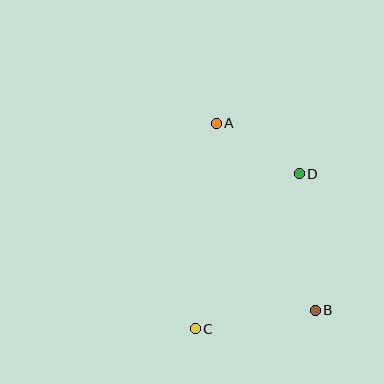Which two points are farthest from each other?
Points A and B are farthest from each other.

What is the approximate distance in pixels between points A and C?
The distance between A and C is approximately 207 pixels.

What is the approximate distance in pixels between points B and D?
The distance between B and D is approximately 138 pixels.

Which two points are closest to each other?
Points A and D are closest to each other.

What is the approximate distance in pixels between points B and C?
The distance between B and C is approximately 122 pixels.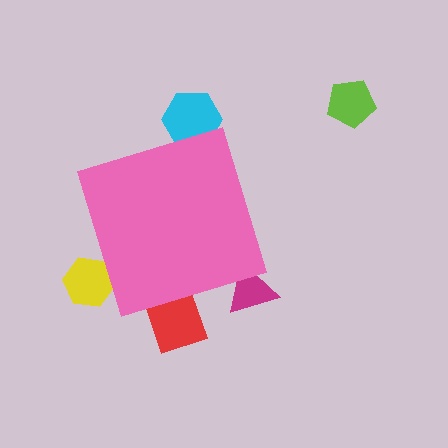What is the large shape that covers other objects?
A pink diamond.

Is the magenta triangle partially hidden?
Yes, the magenta triangle is partially hidden behind the pink diamond.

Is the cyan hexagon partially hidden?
Yes, the cyan hexagon is partially hidden behind the pink diamond.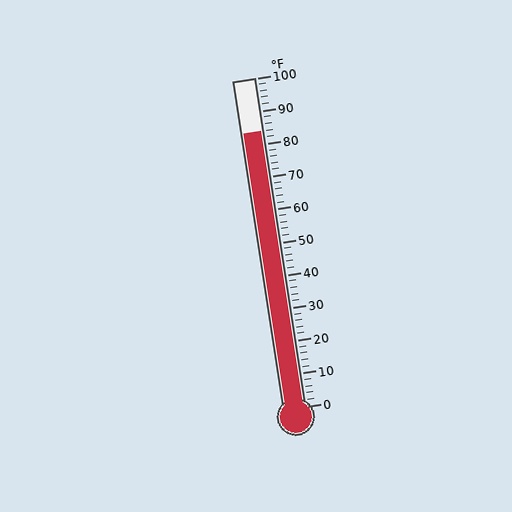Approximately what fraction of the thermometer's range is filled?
The thermometer is filled to approximately 85% of its range.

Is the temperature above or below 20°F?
The temperature is above 20°F.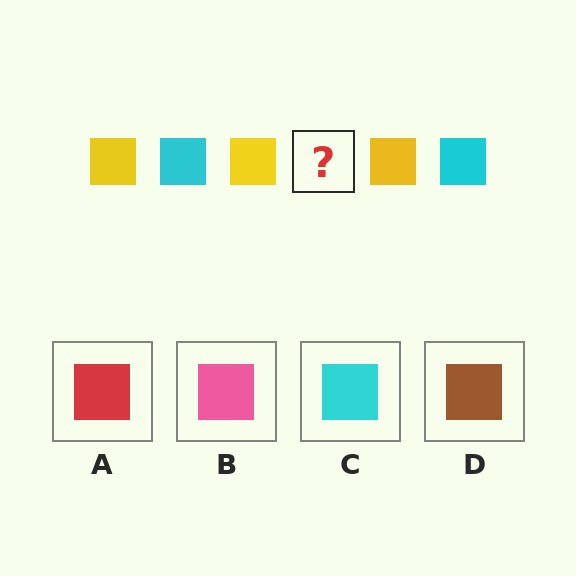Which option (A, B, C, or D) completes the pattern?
C.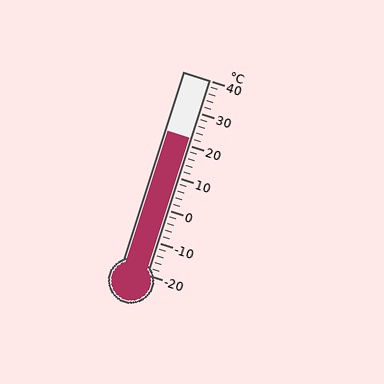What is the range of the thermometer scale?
The thermometer scale ranges from -20°C to 40°C.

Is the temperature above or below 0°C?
The temperature is above 0°C.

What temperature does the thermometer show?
The thermometer shows approximately 22°C.